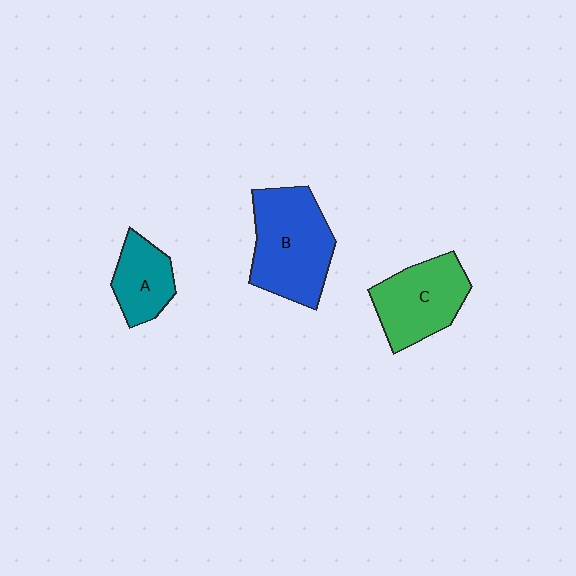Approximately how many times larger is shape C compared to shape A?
Approximately 1.5 times.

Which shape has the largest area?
Shape B (blue).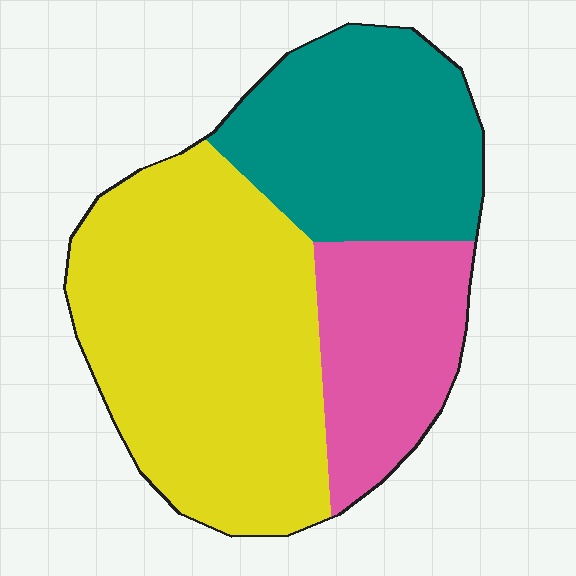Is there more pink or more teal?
Teal.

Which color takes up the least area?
Pink, at roughly 20%.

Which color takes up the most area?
Yellow, at roughly 50%.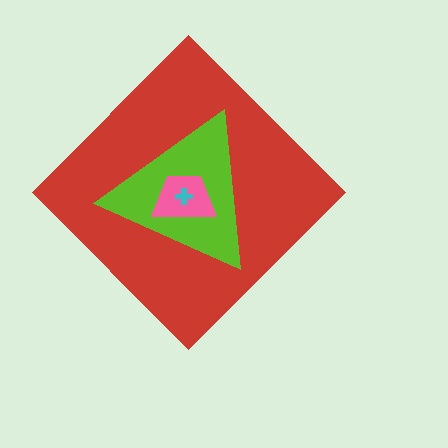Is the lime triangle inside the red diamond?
Yes.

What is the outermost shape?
The red diamond.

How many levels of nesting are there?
4.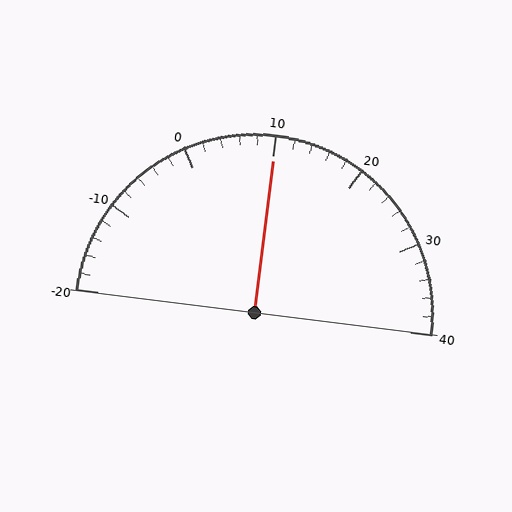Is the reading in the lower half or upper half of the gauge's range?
The reading is in the upper half of the range (-20 to 40).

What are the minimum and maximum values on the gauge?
The gauge ranges from -20 to 40.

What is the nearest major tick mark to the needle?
The nearest major tick mark is 10.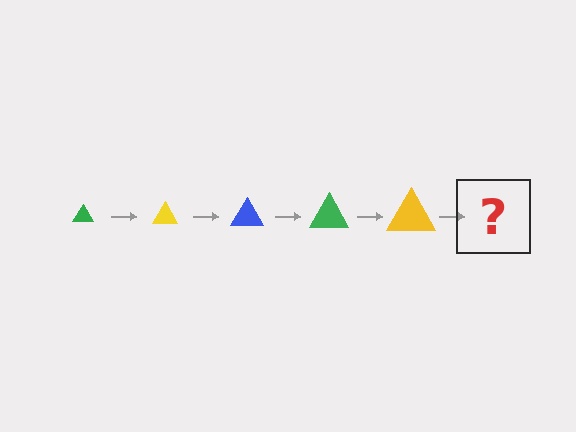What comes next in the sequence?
The next element should be a blue triangle, larger than the previous one.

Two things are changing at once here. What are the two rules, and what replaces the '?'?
The two rules are that the triangle grows larger each step and the color cycles through green, yellow, and blue. The '?' should be a blue triangle, larger than the previous one.